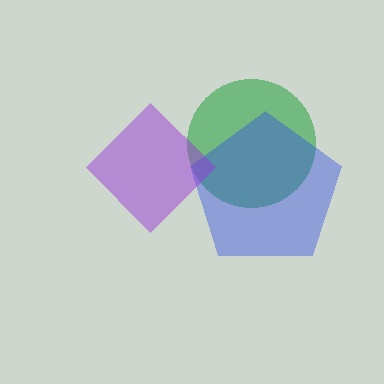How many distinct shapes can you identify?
There are 3 distinct shapes: a green circle, a blue pentagon, a purple diamond.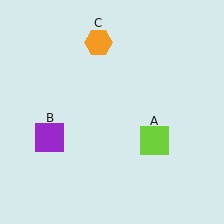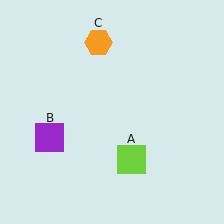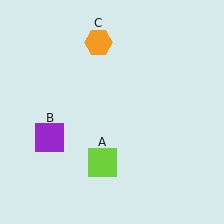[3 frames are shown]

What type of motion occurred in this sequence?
The lime square (object A) rotated clockwise around the center of the scene.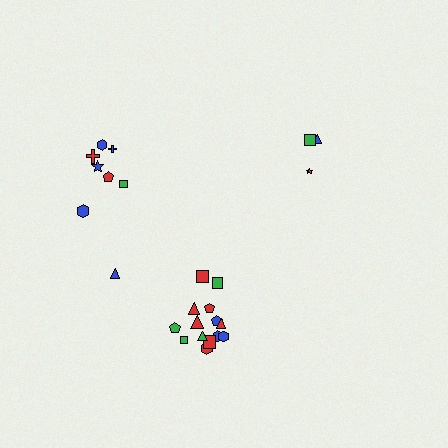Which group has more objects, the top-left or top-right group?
The top-left group.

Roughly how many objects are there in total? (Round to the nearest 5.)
Roughly 25 objects in total.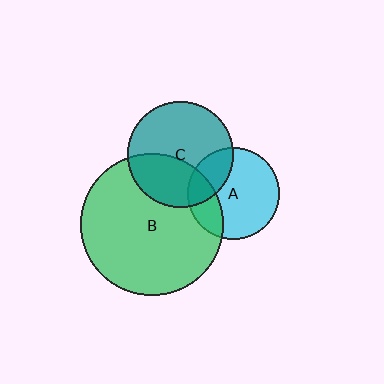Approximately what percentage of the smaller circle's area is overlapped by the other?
Approximately 25%.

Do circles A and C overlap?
Yes.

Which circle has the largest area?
Circle B (green).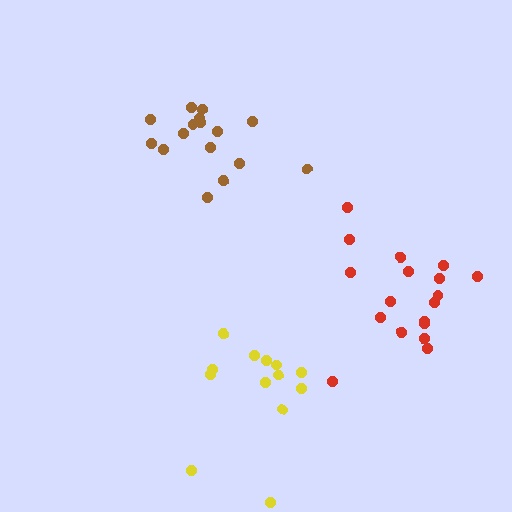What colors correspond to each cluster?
The clusters are colored: red, brown, yellow.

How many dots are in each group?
Group 1: 18 dots, Group 2: 16 dots, Group 3: 13 dots (47 total).